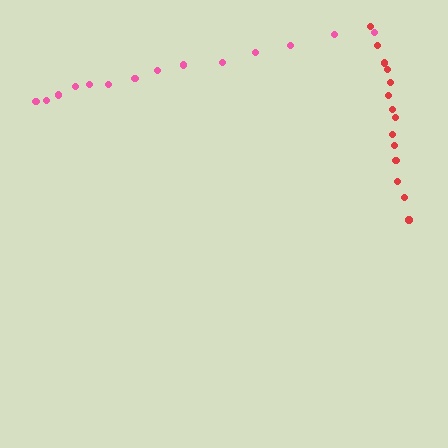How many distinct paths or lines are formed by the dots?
There are 2 distinct paths.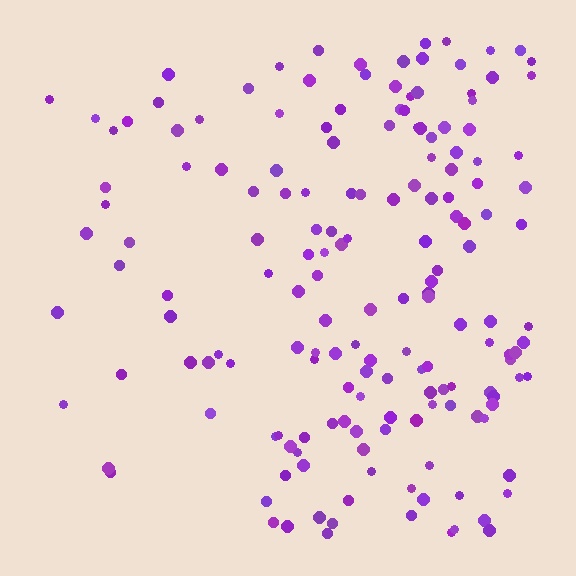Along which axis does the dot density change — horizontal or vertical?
Horizontal.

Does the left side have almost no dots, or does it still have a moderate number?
Still a moderate number, just noticeably fewer than the right.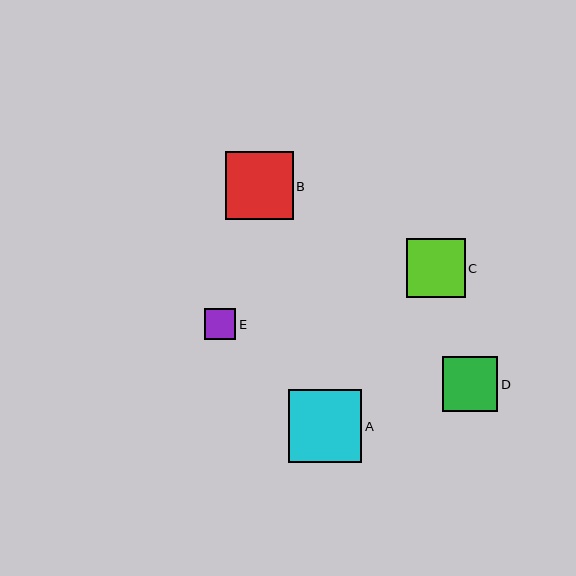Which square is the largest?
Square A is the largest with a size of approximately 74 pixels.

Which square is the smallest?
Square E is the smallest with a size of approximately 31 pixels.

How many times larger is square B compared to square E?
Square B is approximately 2.2 times the size of square E.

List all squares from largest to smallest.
From largest to smallest: A, B, C, D, E.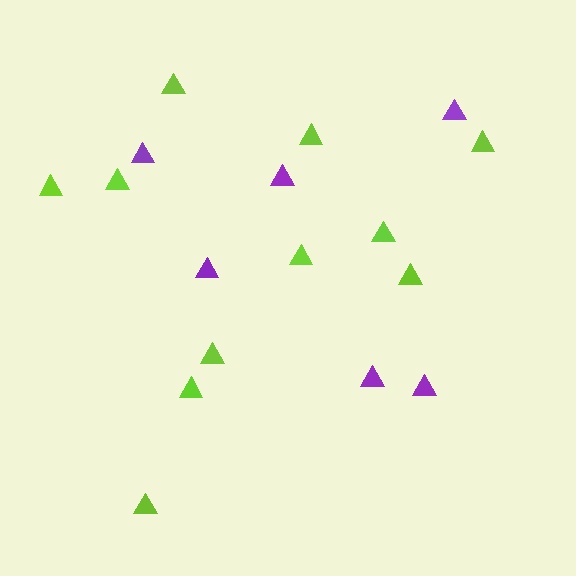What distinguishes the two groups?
There are 2 groups: one group of purple triangles (6) and one group of lime triangles (11).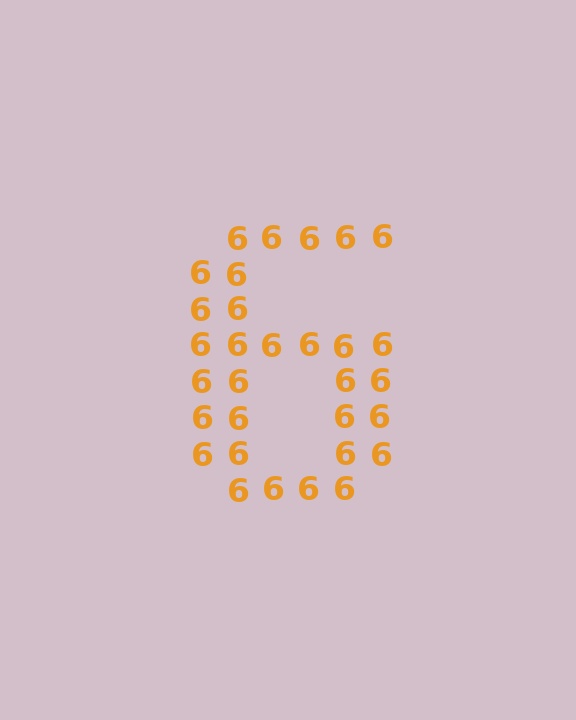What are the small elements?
The small elements are digit 6's.